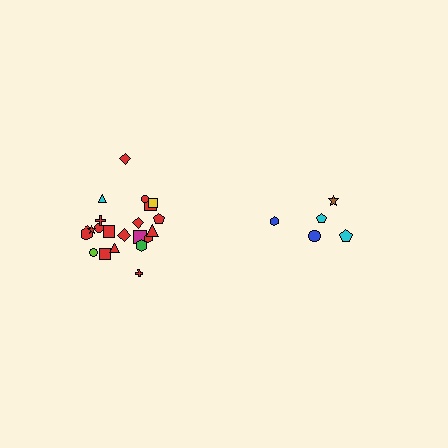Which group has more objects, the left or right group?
The left group.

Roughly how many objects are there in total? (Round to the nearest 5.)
Roughly 25 objects in total.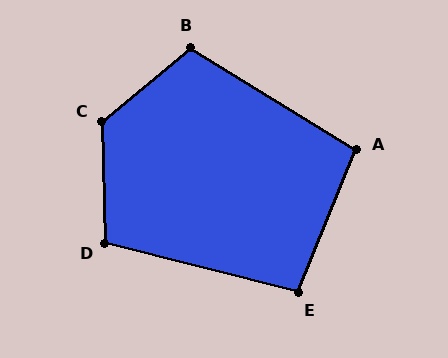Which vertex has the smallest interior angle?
E, at approximately 98 degrees.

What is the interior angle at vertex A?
Approximately 99 degrees (obtuse).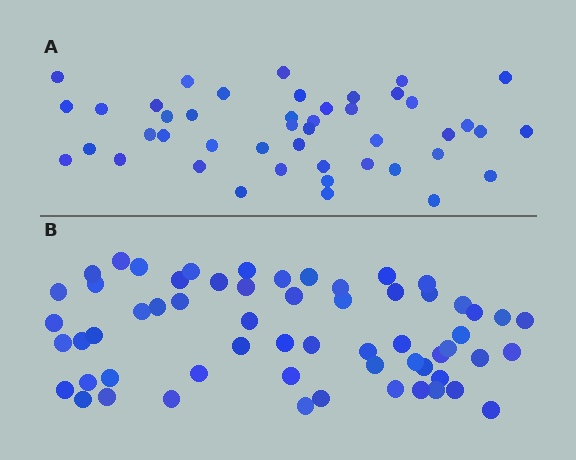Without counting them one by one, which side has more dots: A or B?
Region B (the bottom region) has more dots.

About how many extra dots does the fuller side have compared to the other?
Region B has approximately 15 more dots than region A.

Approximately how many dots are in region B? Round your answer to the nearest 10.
About 60 dots.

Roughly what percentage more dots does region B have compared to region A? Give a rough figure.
About 35% more.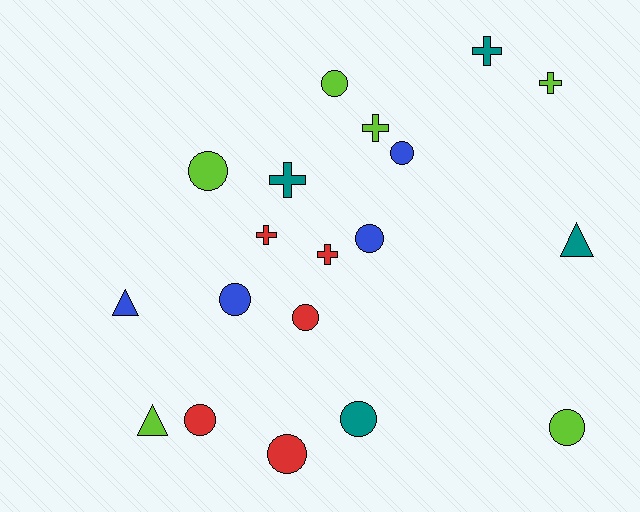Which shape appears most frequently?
Circle, with 10 objects.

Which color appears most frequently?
Lime, with 6 objects.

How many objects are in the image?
There are 19 objects.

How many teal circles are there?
There is 1 teal circle.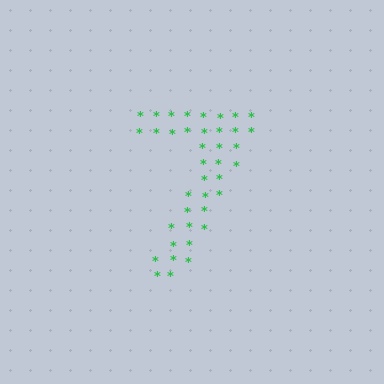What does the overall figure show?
The overall figure shows the digit 7.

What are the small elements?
The small elements are asterisks.